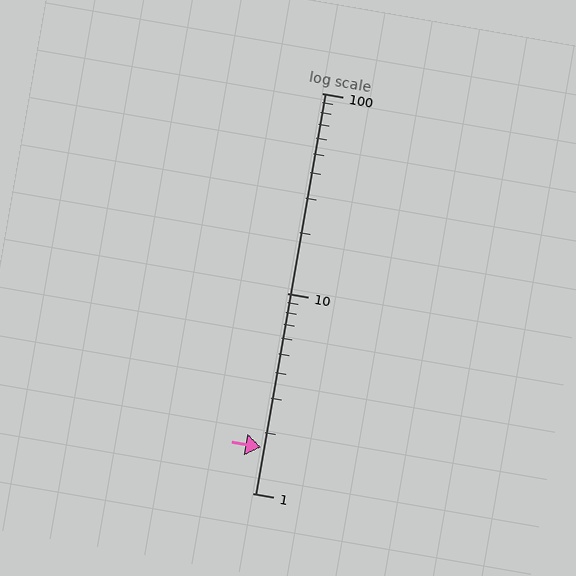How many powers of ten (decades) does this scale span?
The scale spans 2 decades, from 1 to 100.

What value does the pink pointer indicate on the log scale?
The pointer indicates approximately 1.7.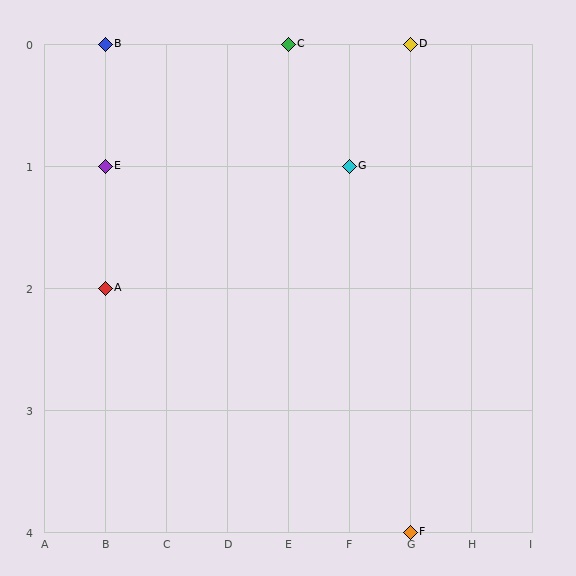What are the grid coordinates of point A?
Point A is at grid coordinates (B, 2).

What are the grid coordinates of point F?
Point F is at grid coordinates (G, 4).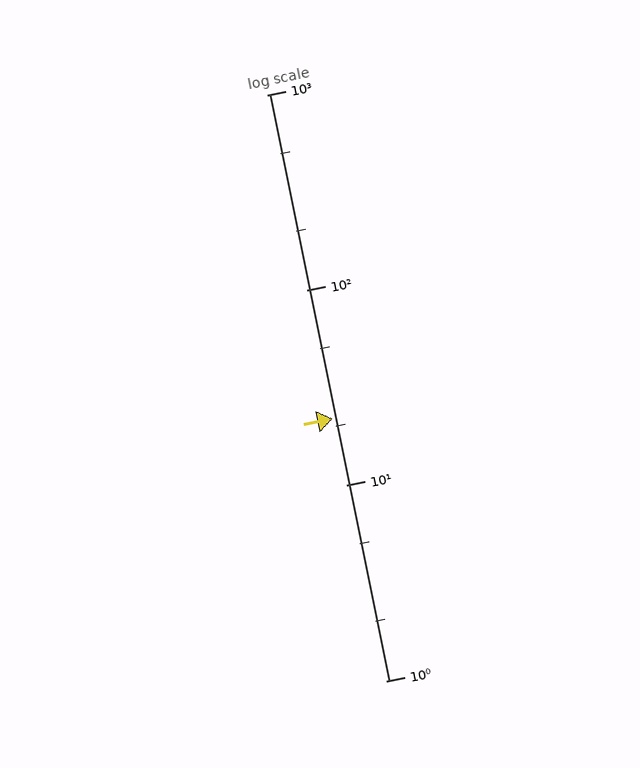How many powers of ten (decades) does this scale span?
The scale spans 3 decades, from 1 to 1000.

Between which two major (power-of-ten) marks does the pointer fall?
The pointer is between 10 and 100.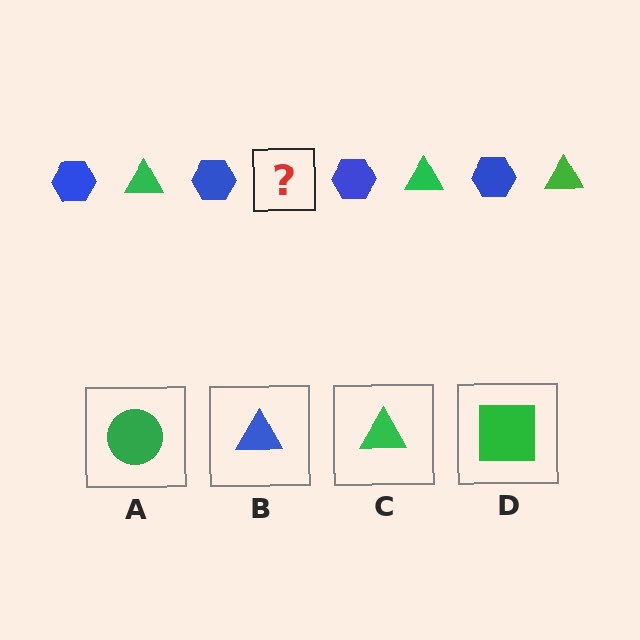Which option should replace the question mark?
Option C.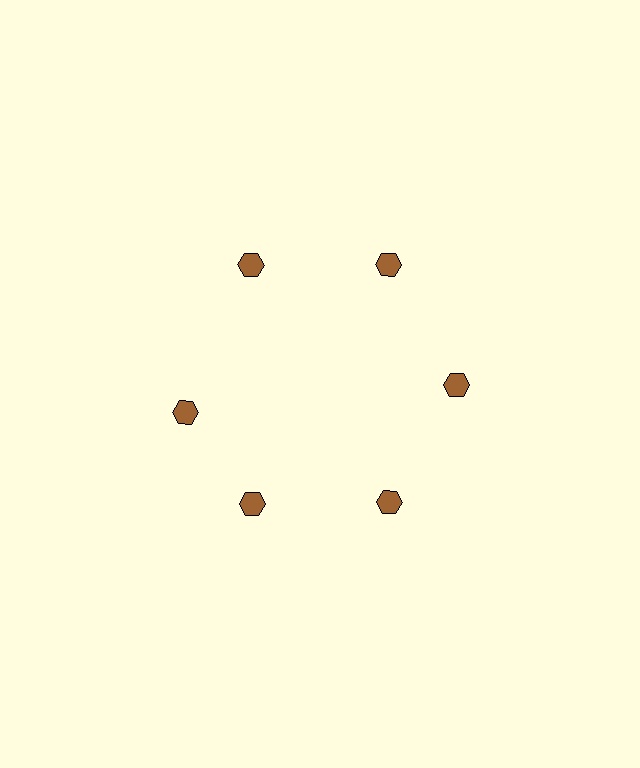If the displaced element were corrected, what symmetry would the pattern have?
It would have 6-fold rotational symmetry — the pattern would map onto itself every 60 degrees.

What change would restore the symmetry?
The symmetry would be restored by rotating it back into even spacing with its neighbors so that all 6 hexagons sit at equal angles and equal distance from the center.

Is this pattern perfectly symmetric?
No. The 6 brown hexagons are arranged in a ring, but one element near the 9 o'clock position is rotated out of alignment along the ring, breaking the 6-fold rotational symmetry.